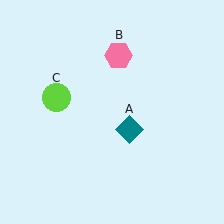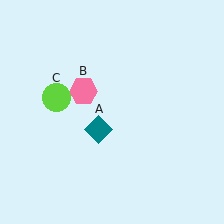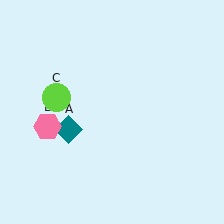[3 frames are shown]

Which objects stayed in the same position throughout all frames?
Lime circle (object C) remained stationary.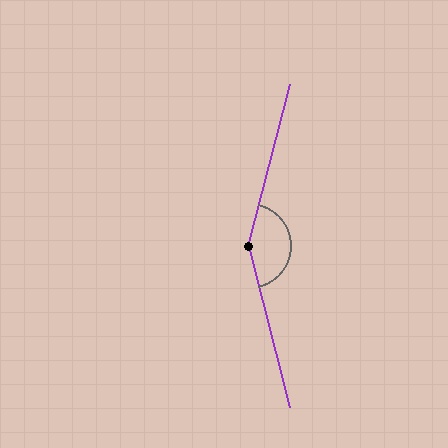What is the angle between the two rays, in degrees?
Approximately 151 degrees.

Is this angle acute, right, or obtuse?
It is obtuse.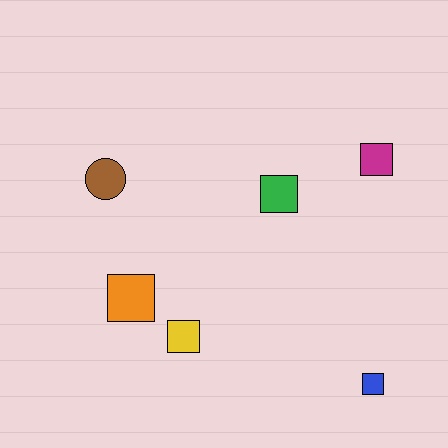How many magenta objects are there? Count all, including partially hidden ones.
There is 1 magenta object.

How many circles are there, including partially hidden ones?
There is 1 circle.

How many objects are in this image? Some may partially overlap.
There are 6 objects.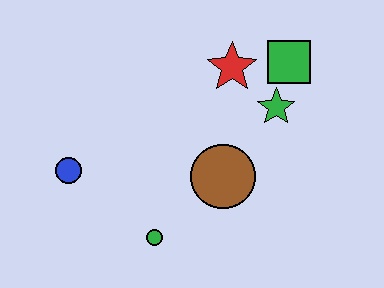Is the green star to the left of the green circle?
No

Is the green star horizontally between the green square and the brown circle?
Yes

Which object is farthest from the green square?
The blue circle is farthest from the green square.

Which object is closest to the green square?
The green star is closest to the green square.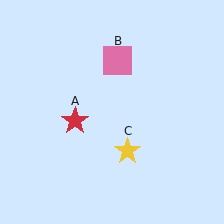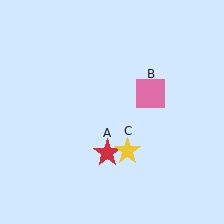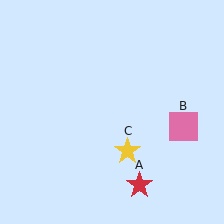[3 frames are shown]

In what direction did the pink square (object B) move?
The pink square (object B) moved down and to the right.